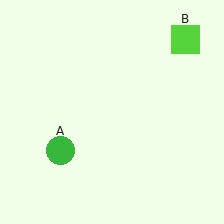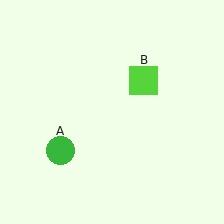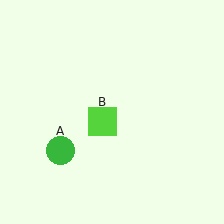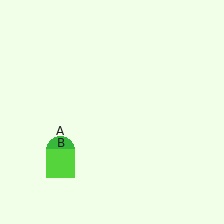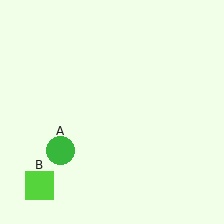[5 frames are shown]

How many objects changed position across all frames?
1 object changed position: lime square (object B).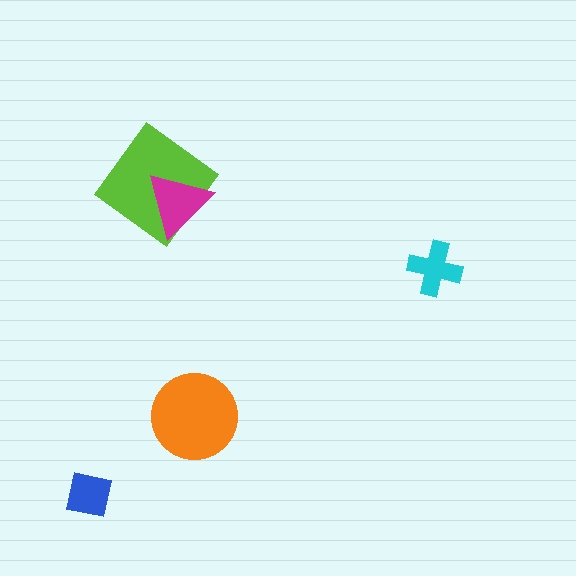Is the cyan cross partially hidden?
No, no other shape covers it.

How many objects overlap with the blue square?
0 objects overlap with the blue square.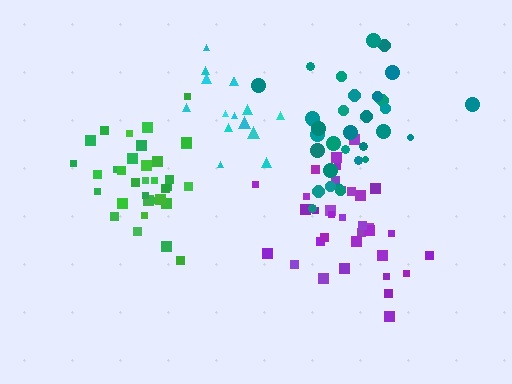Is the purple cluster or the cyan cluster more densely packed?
Purple.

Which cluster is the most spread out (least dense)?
Cyan.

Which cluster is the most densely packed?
Green.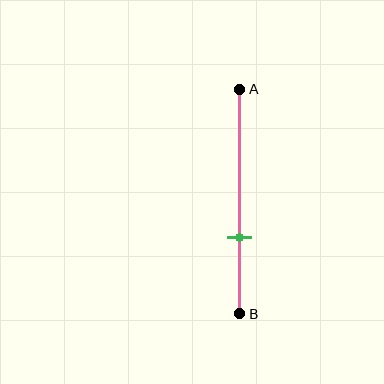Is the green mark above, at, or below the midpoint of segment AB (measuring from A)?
The green mark is below the midpoint of segment AB.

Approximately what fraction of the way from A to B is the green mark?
The green mark is approximately 65% of the way from A to B.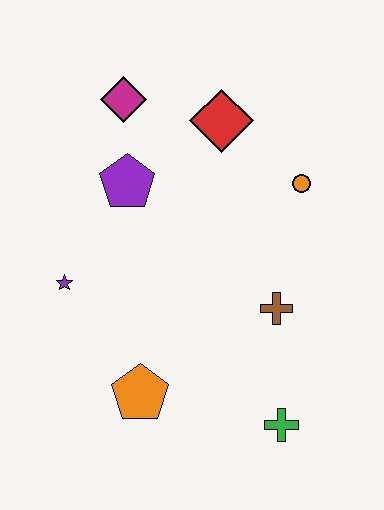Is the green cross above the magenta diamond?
No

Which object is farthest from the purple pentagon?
The green cross is farthest from the purple pentagon.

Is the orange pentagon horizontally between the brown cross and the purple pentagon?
Yes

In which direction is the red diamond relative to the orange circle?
The red diamond is to the left of the orange circle.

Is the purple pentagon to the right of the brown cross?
No